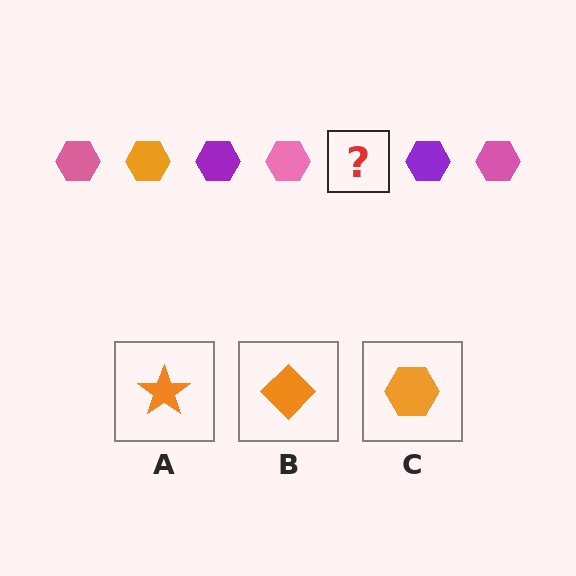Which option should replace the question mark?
Option C.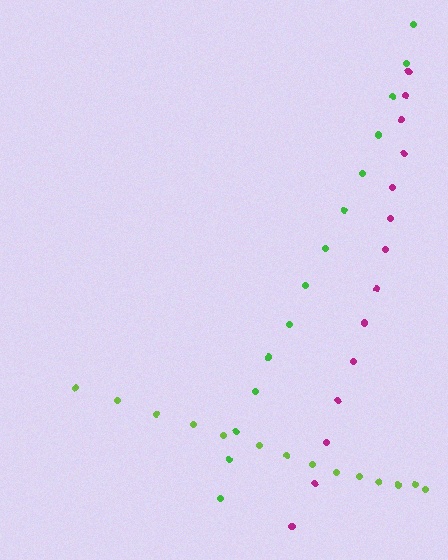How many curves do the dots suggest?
There are 3 distinct paths.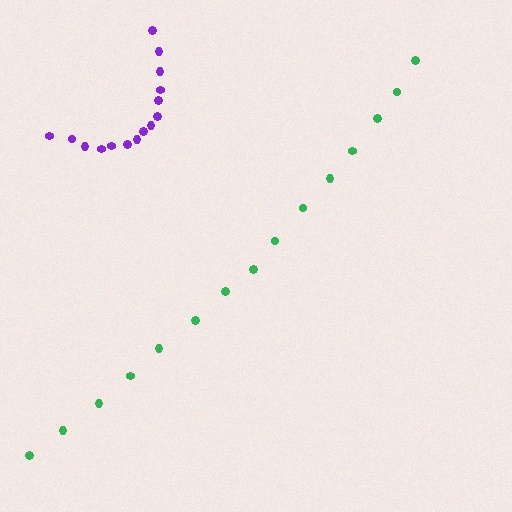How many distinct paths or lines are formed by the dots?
There are 2 distinct paths.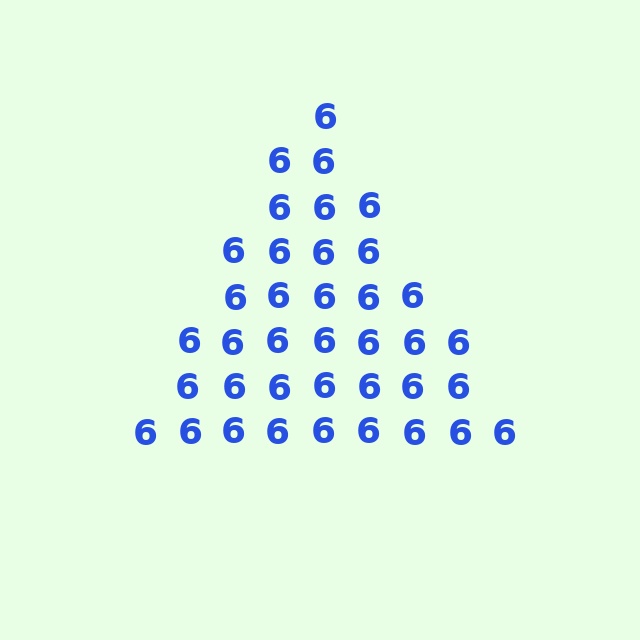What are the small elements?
The small elements are digit 6's.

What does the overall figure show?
The overall figure shows a triangle.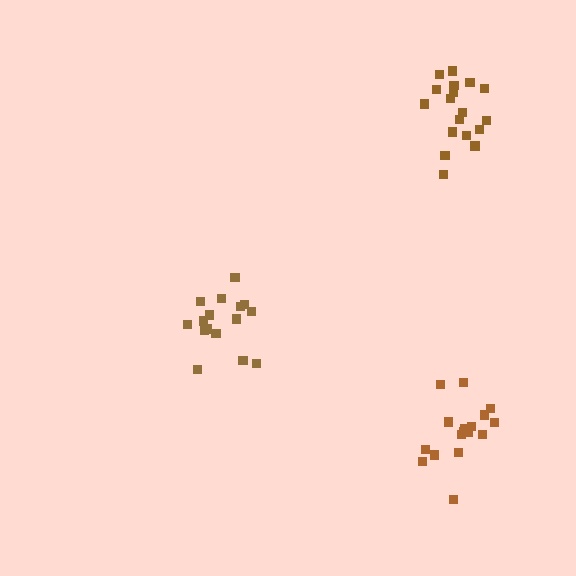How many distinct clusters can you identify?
There are 3 distinct clusters.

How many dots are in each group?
Group 1: 17 dots, Group 2: 16 dots, Group 3: 18 dots (51 total).